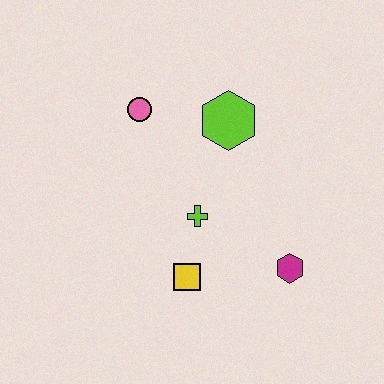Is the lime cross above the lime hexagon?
No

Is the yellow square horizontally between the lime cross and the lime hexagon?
No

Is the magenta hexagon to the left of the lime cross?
No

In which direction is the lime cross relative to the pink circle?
The lime cross is below the pink circle.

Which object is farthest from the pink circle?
The magenta hexagon is farthest from the pink circle.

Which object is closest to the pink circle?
The lime hexagon is closest to the pink circle.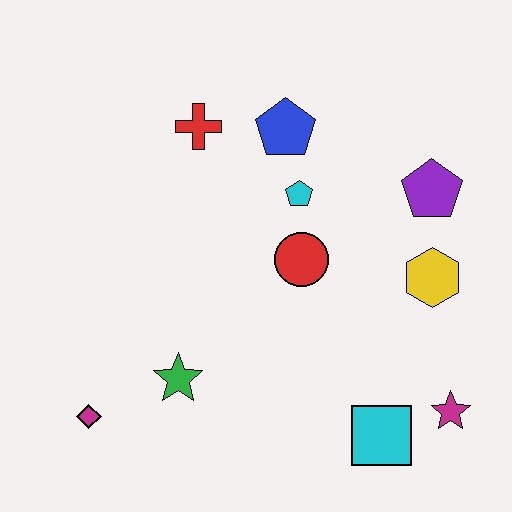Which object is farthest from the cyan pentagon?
The magenta diamond is farthest from the cyan pentagon.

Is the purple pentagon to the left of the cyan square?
No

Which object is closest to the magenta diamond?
The green star is closest to the magenta diamond.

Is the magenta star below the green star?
Yes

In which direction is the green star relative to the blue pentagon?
The green star is below the blue pentagon.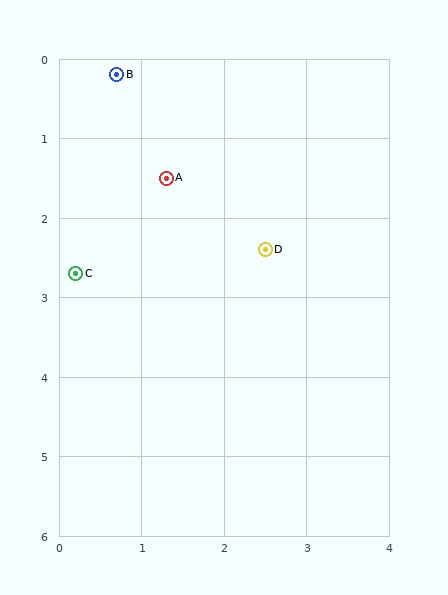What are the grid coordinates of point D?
Point D is at approximately (2.5, 2.4).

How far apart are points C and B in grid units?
Points C and B are about 2.5 grid units apart.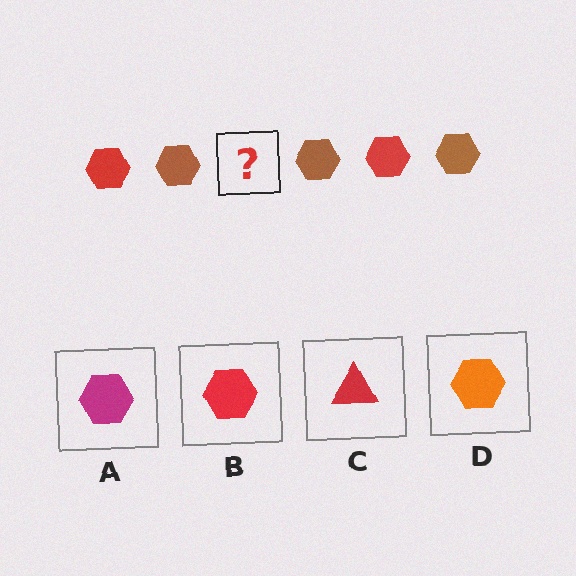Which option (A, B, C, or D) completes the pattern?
B.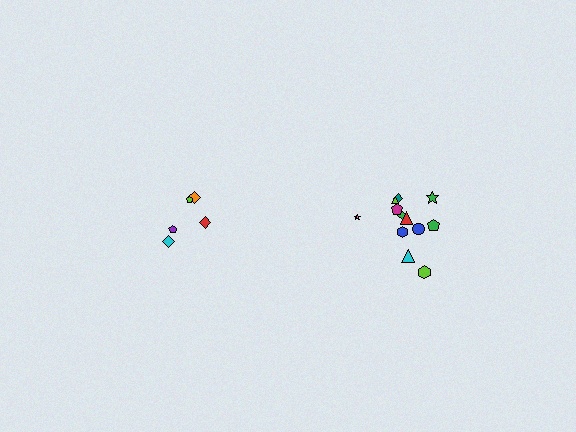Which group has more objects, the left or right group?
The right group.